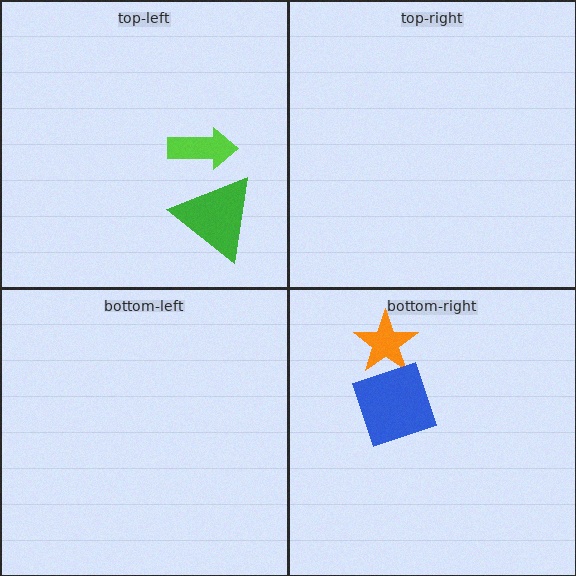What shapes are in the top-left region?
The lime arrow, the green triangle.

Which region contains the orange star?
The bottom-right region.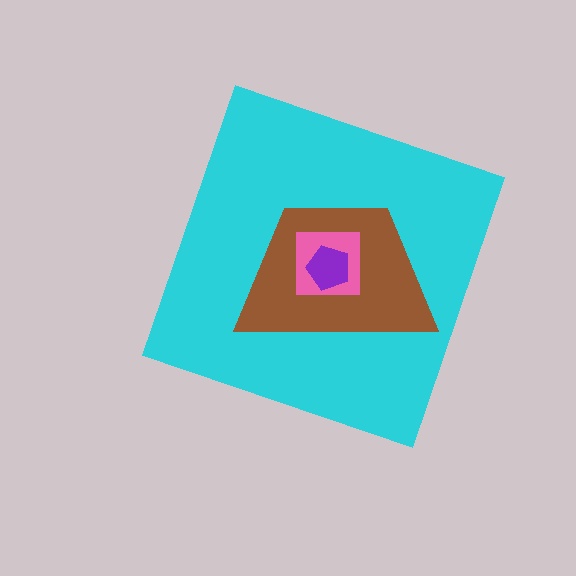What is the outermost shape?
The cyan diamond.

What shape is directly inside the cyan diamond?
The brown trapezoid.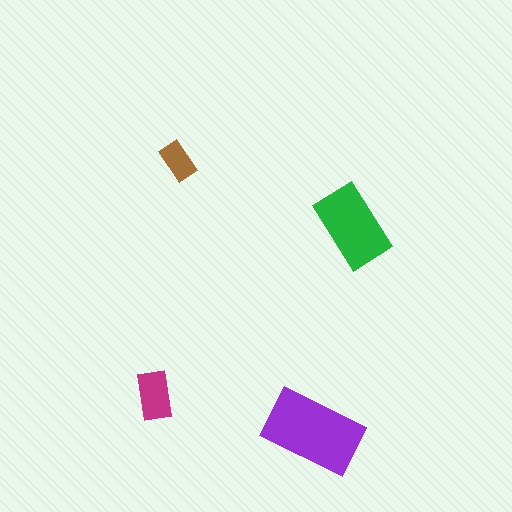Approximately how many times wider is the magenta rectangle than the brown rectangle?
About 1.5 times wider.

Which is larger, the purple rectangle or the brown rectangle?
The purple one.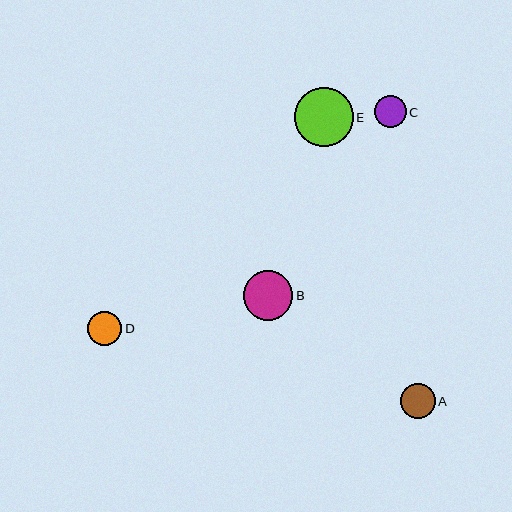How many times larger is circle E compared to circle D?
Circle E is approximately 1.7 times the size of circle D.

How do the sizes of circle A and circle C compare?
Circle A and circle C are approximately the same size.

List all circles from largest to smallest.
From largest to smallest: E, B, A, D, C.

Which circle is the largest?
Circle E is the largest with a size of approximately 59 pixels.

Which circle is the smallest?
Circle C is the smallest with a size of approximately 32 pixels.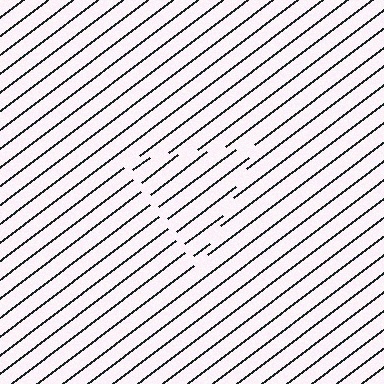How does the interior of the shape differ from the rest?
The interior of the shape contains the same grating, shifted by half a period — the contour is defined by the phase discontinuity where line-ends from the inner and outer gratings abut.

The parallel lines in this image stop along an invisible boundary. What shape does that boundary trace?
An illusory triangle. The interior of the shape contains the same grating, shifted by half a period — the contour is defined by the phase discontinuity where line-ends from the inner and outer gratings abut.